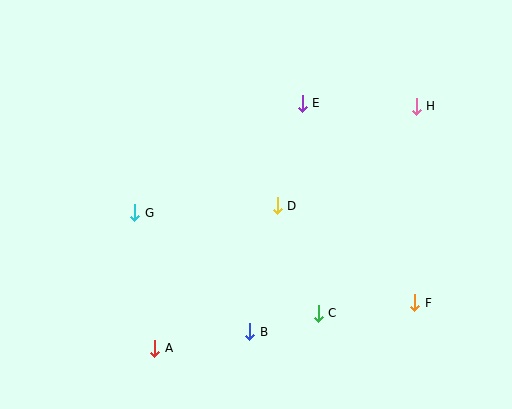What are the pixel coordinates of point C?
Point C is at (318, 313).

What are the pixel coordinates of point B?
Point B is at (250, 332).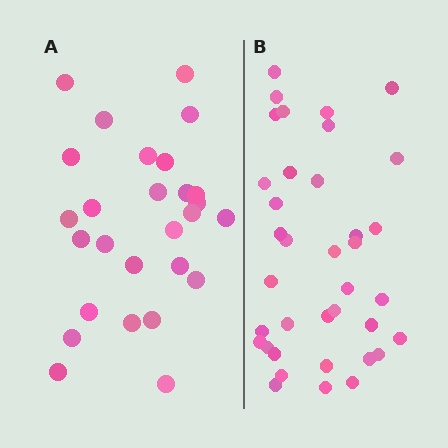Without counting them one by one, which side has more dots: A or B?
Region B (the right region) has more dots.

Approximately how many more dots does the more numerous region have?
Region B has roughly 10 or so more dots than region A.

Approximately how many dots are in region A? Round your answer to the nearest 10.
About 30 dots. (The exact count is 27, which rounds to 30.)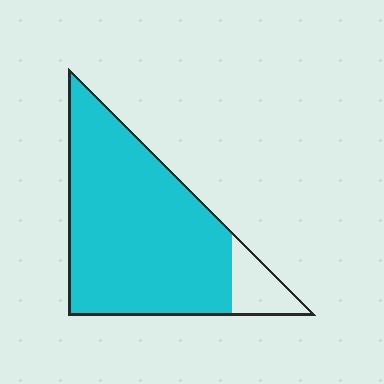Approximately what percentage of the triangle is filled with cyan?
Approximately 90%.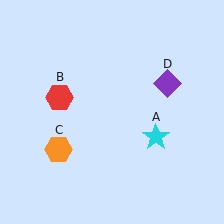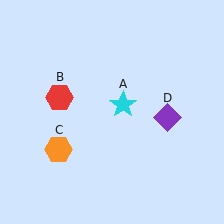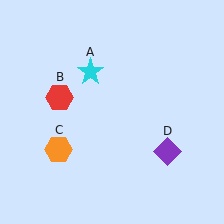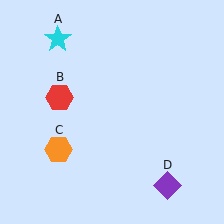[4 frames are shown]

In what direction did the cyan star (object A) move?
The cyan star (object A) moved up and to the left.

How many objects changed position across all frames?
2 objects changed position: cyan star (object A), purple diamond (object D).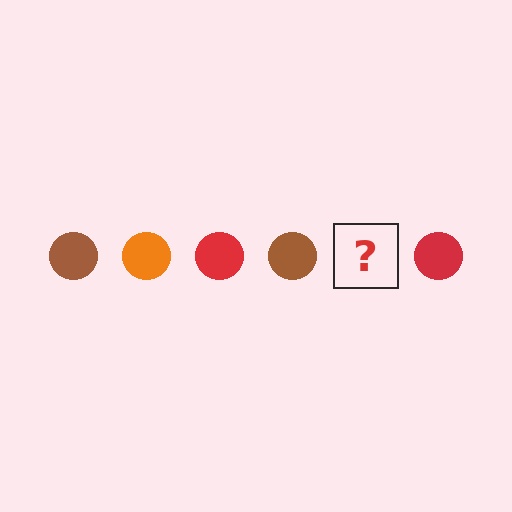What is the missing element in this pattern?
The missing element is an orange circle.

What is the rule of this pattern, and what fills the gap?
The rule is that the pattern cycles through brown, orange, red circles. The gap should be filled with an orange circle.